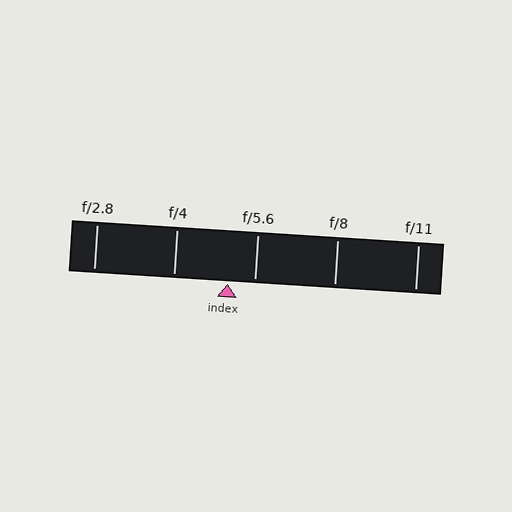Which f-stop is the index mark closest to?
The index mark is closest to f/5.6.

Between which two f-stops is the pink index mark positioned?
The index mark is between f/4 and f/5.6.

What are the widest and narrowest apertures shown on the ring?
The widest aperture shown is f/2.8 and the narrowest is f/11.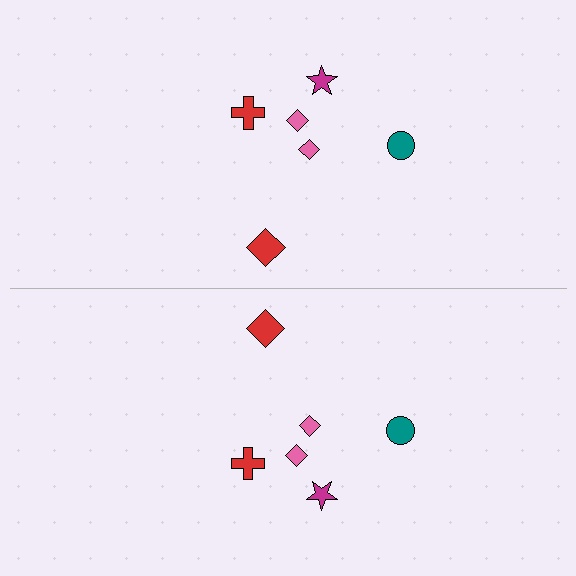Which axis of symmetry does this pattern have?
The pattern has a horizontal axis of symmetry running through the center of the image.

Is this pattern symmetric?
Yes, this pattern has bilateral (reflection) symmetry.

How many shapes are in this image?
There are 12 shapes in this image.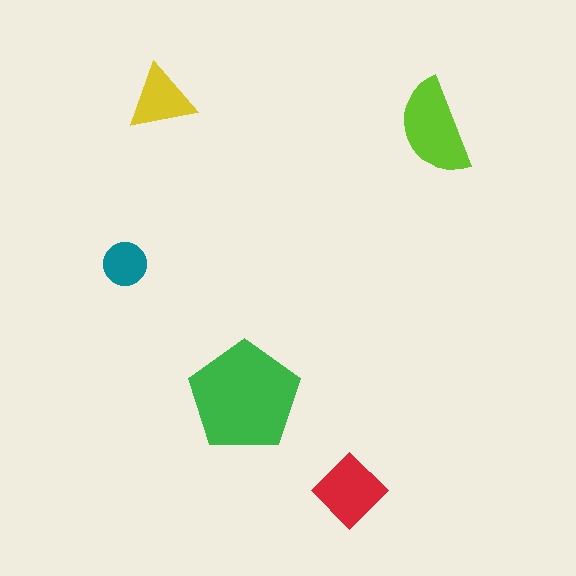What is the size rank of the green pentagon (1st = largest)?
1st.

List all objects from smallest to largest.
The teal circle, the yellow triangle, the red diamond, the lime semicircle, the green pentagon.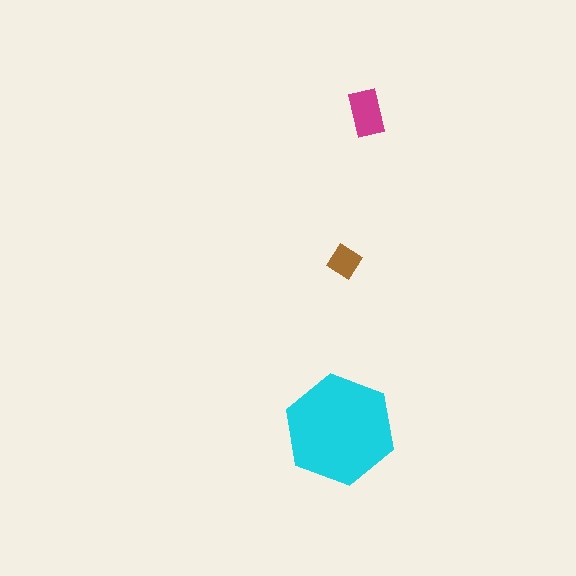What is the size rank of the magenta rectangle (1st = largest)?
2nd.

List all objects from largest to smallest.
The cyan hexagon, the magenta rectangle, the brown diamond.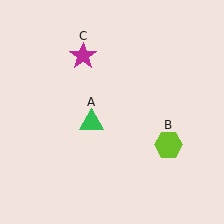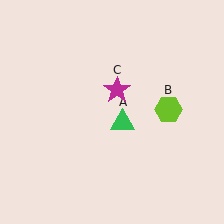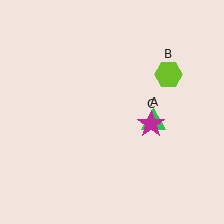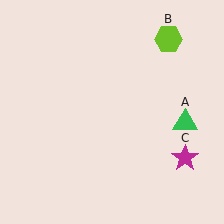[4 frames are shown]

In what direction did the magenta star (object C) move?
The magenta star (object C) moved down and to the right.